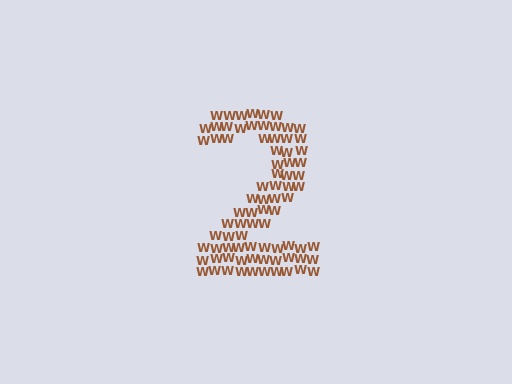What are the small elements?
The small elements are letter W's.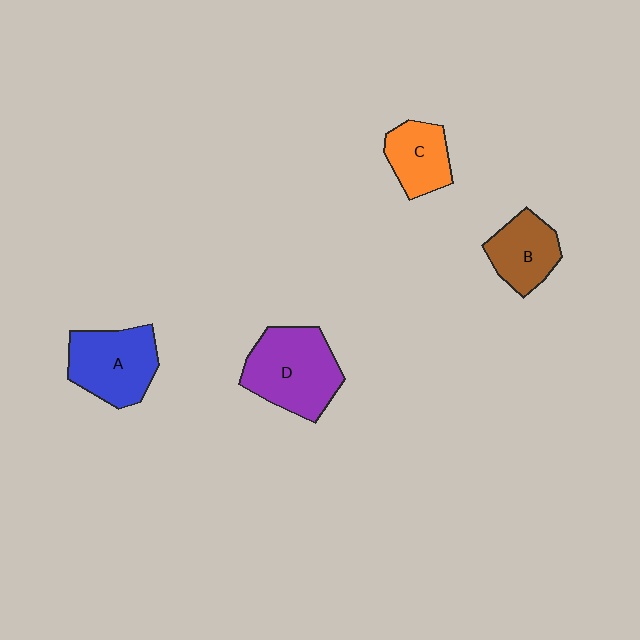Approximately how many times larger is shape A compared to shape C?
Approximately 1.5 times.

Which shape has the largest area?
Shape D (purple).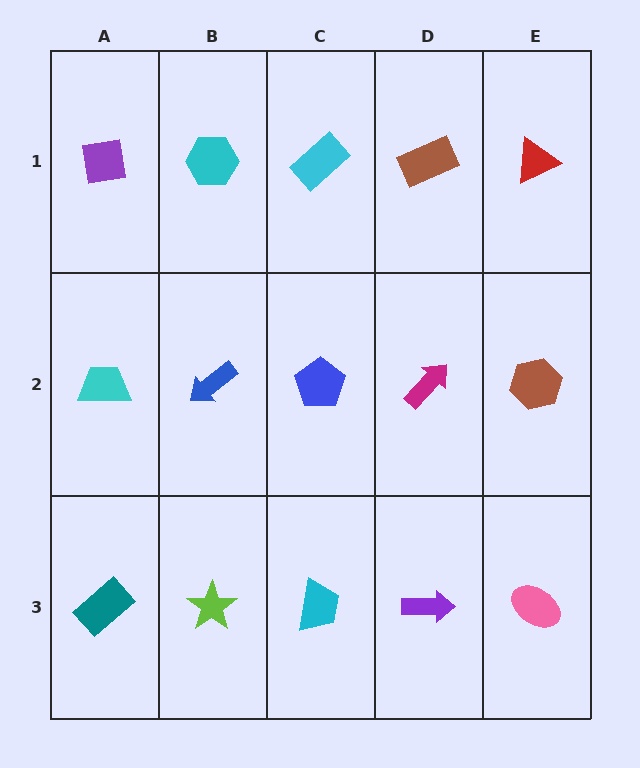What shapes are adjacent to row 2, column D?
A brown rectangle (row 1, column D), a purple arrow (row 3, column D), a blue pentagon (row 2, column C), a brown hexagon (row 2, column E).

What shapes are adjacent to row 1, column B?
A blue arrow (row 2, column B), a purple square (row 1, column A), a cyan rectangle (row 1, column C).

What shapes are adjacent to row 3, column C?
A blue pentagon (row 2, column C), a lime star (row 3, column B), a purple arrow (row 3, column D).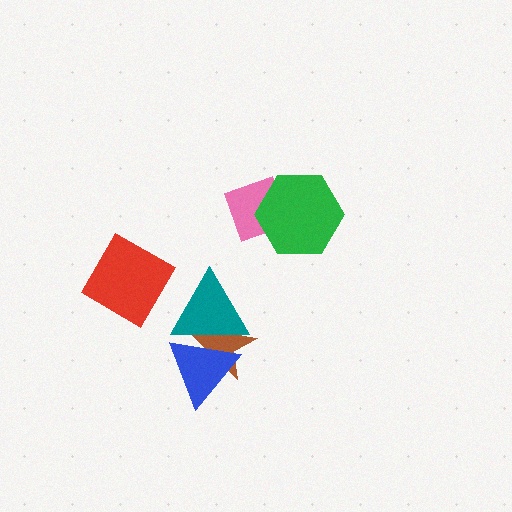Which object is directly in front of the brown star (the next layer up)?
The teal triangle is directly in front of the brown star.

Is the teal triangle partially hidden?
Yes, it is partially covered by another shape.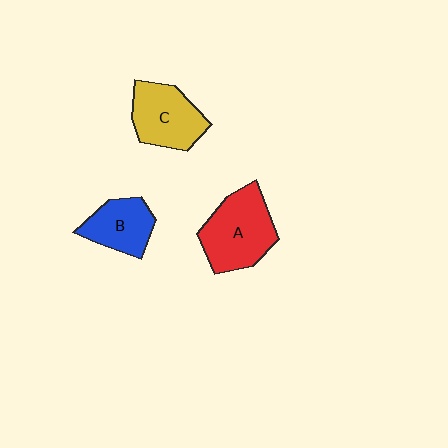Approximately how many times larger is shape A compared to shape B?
Approximately 1.5 times.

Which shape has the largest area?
Shape A (red).